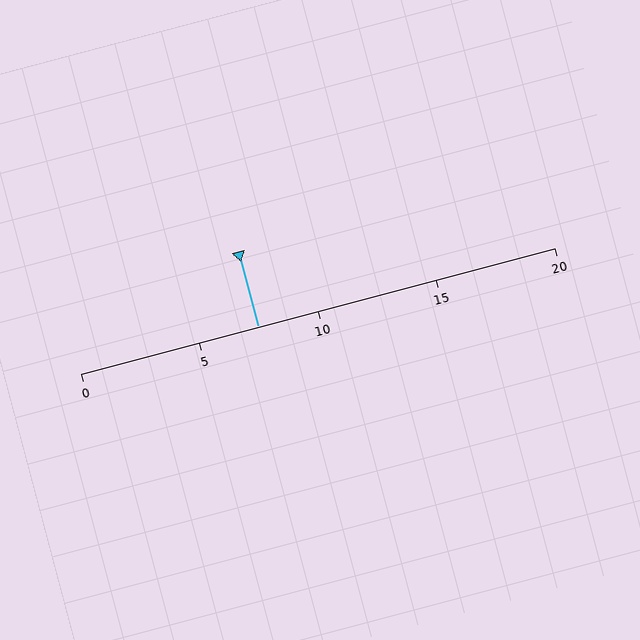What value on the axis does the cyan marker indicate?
The marker indicates approximately 7.5.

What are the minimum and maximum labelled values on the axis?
The axis runs from 0 to 20.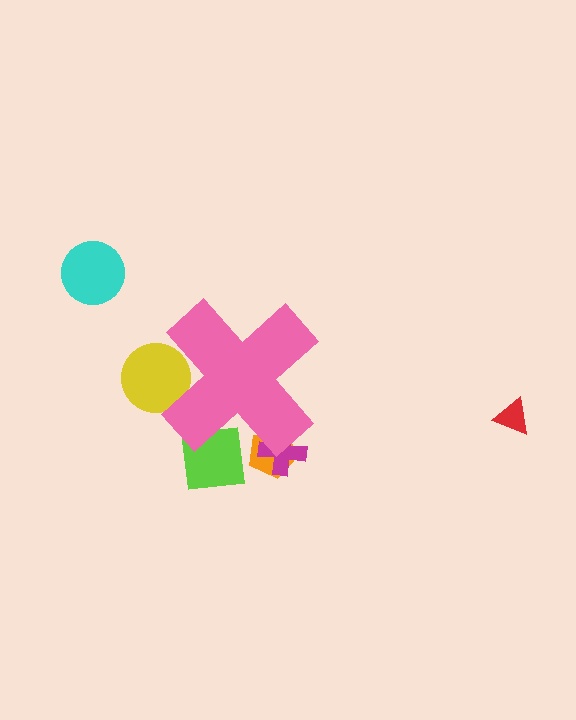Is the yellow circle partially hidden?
Yes, the yellow circle is partially hidden behind the pink cross.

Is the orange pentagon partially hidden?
Yes, the orange pentagon is partially hidden behind the pink cross.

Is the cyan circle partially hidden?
No, the cyan circle is fully visible.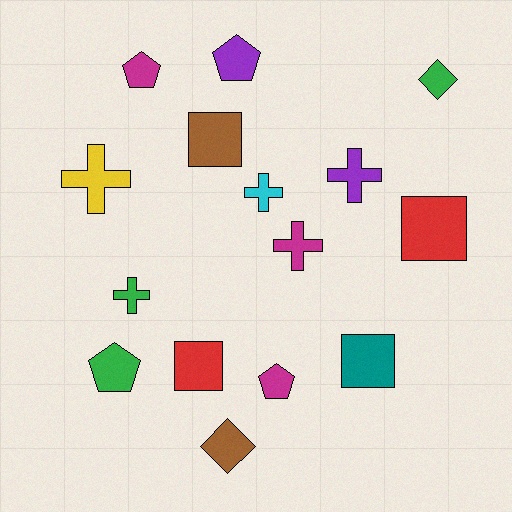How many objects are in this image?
There are 15 objects.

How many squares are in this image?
There are 4 squares.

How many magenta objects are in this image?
There are 3 magenta objects.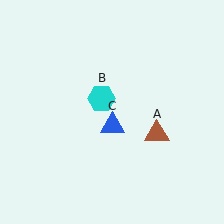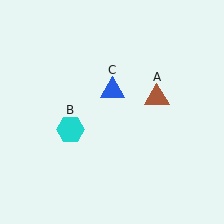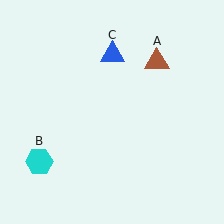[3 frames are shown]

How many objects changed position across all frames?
3 objects changed position: brown triangle (object A), cyan hexagon (object B), blue triangle (object C).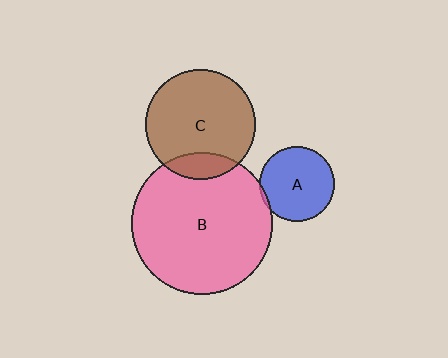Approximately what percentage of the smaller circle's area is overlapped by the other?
Approximately 15%.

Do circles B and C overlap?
Yes.